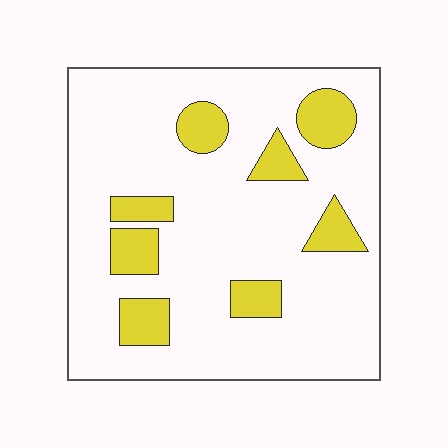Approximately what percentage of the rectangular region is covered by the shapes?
Approximately 15%.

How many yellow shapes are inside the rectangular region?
8.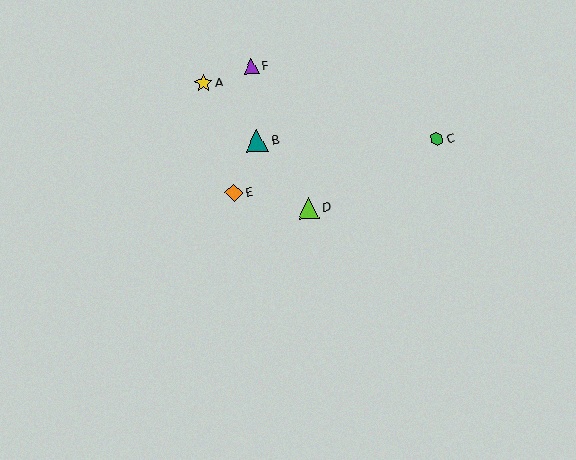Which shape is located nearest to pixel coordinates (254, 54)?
The purple triangle (labeled F) at (251, 66) is nearest to that location.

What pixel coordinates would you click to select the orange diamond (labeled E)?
Click at (234, 193) to select the orange diamond E.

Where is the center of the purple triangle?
The center of the purple triangle is at (251, 66).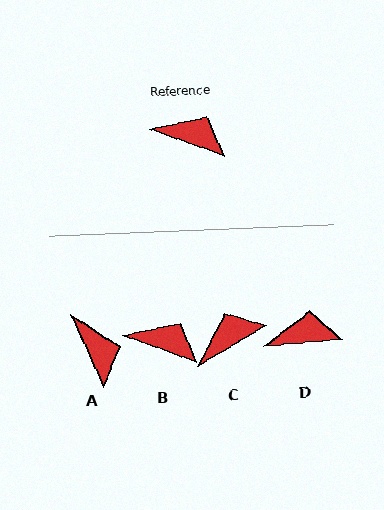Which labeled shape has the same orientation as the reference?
B.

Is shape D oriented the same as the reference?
No, it is off by about 25 degrees.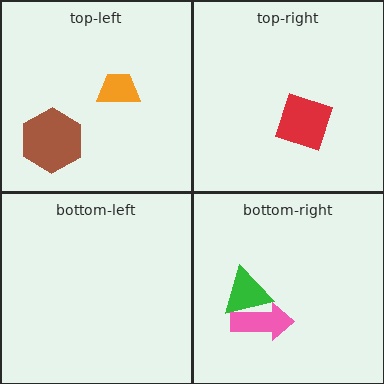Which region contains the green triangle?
The bottom-right region.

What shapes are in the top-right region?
The red diamond.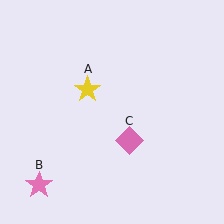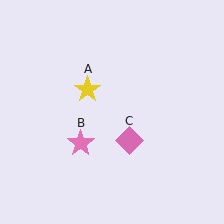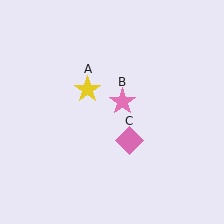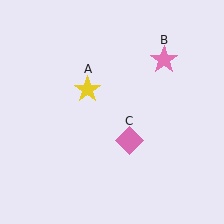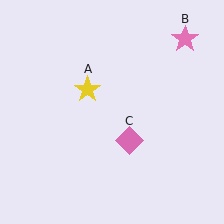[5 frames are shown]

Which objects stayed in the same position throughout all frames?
Yellow star (object A) and pink diamond (object C) remained stationary.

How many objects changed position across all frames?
1 object changed position: pink star (object B).